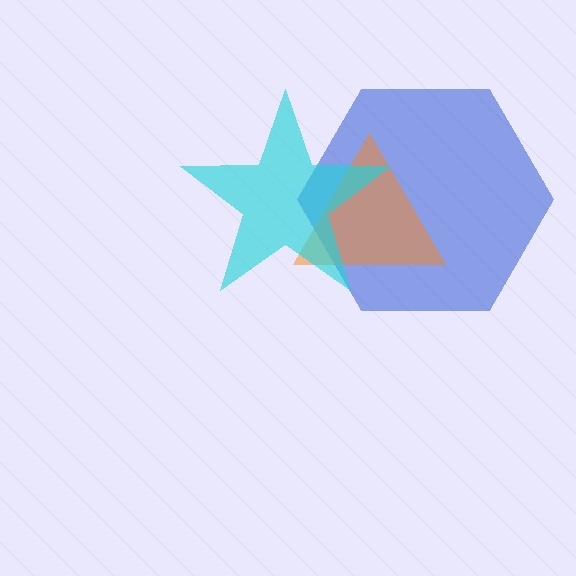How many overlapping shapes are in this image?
There are 3 overlapping shapes in the image.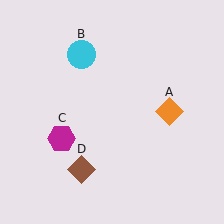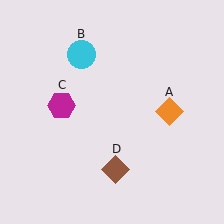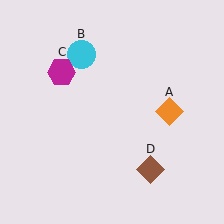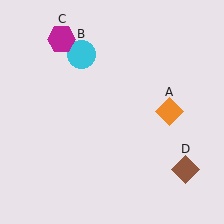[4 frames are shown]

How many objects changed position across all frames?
2 objects changed position: magenta hexagon (object C), brown diamond (object D).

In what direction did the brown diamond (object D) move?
The brown diamond (object D) moved right.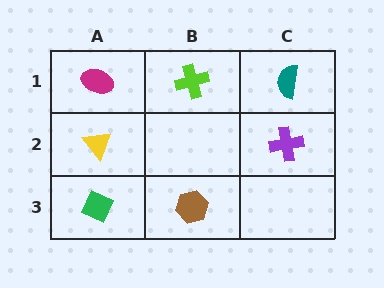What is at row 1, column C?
A teal semicircle.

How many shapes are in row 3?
2 shapes.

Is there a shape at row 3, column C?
No, that cell is empty.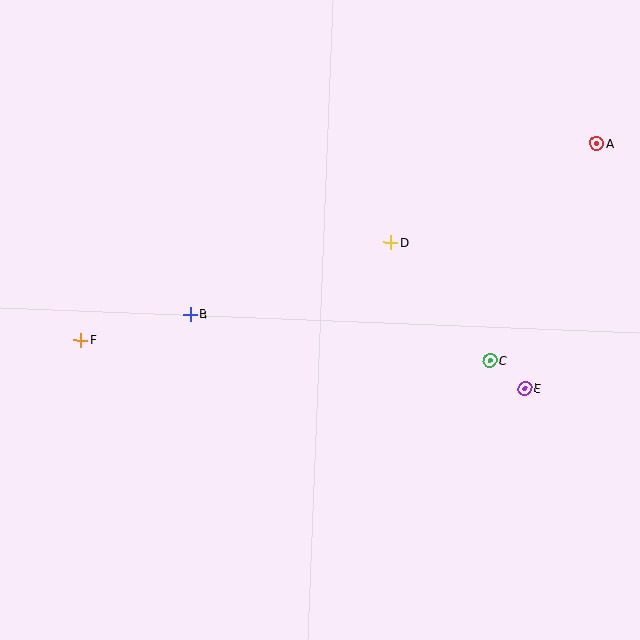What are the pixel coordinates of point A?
Point A is at (597, 144).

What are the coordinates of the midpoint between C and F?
The midpoint between C and F is at (285, 350).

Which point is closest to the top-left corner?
Point F is closest to the top-left corner.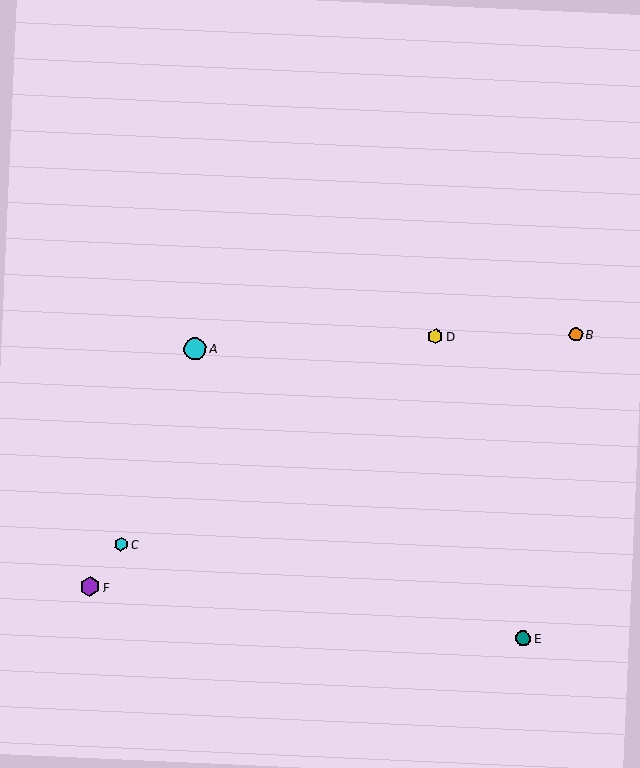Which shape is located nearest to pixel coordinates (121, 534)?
The cyan hexagon (labeled C) at (121, 545) is nearest to that location.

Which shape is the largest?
The cyan circle (labeled A) is the largest.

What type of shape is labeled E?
Shape E is a teal circle.